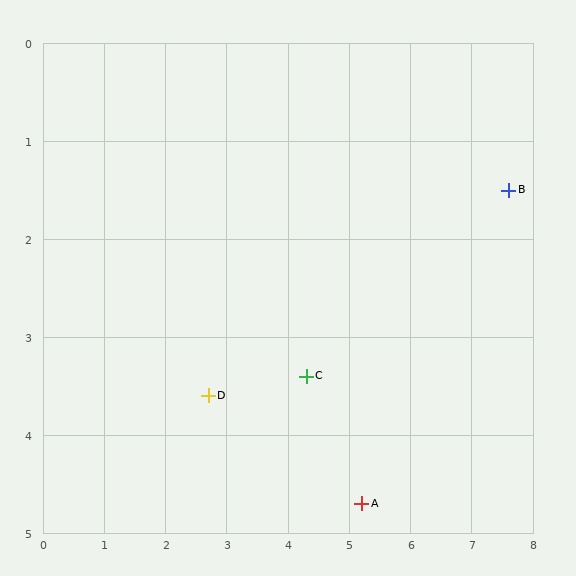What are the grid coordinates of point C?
Point C is at approximately (4.3, 3.4).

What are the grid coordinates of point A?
Point A is at approximately (5.2, 4.7).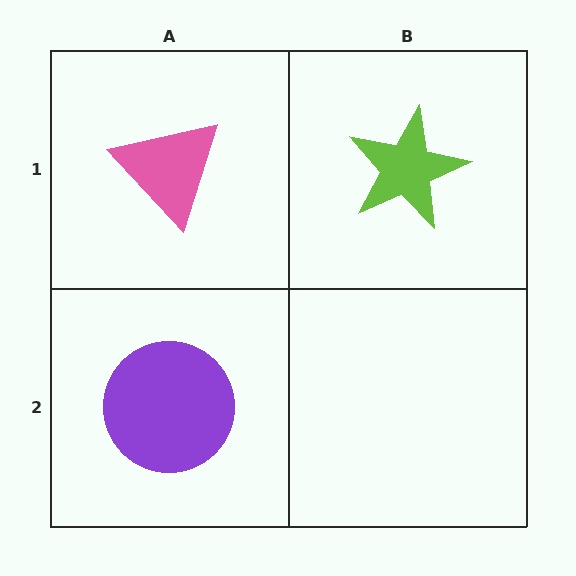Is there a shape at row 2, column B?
No, that cell is empty.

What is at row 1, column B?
A lime star.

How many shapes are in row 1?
2 shapes.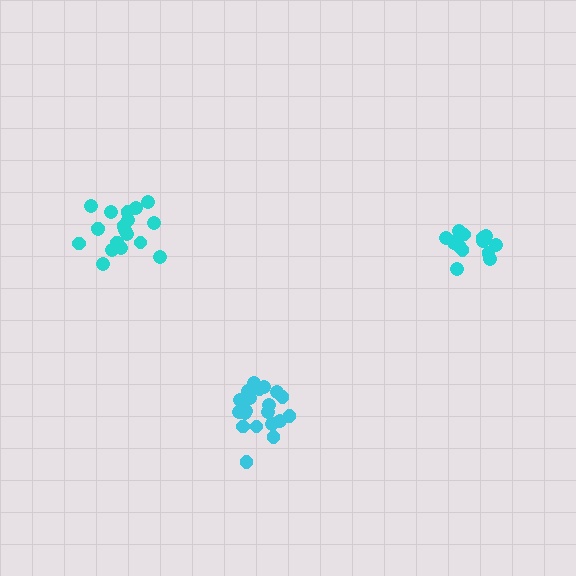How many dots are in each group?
Group 1: 14 dots, Group 2: 20 dots, Group 3: 19 dots (53 total).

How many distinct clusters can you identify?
There are 3 distinct clusters.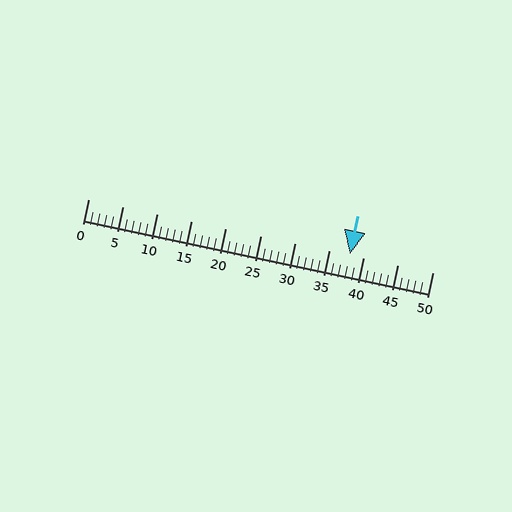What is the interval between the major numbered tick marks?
The major tick marks are spaced 5 units apart.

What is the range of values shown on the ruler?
The ruler shows values from 0 to 50.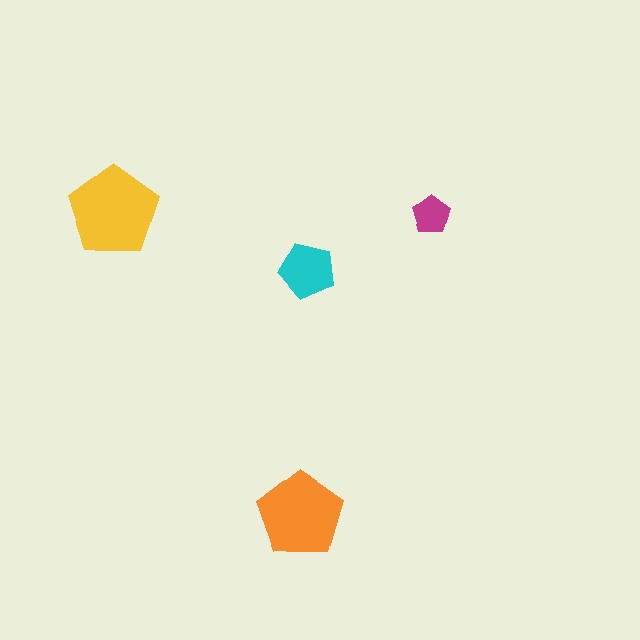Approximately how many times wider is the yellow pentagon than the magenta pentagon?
About 2.5 times wider.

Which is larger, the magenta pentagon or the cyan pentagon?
The cyan one.